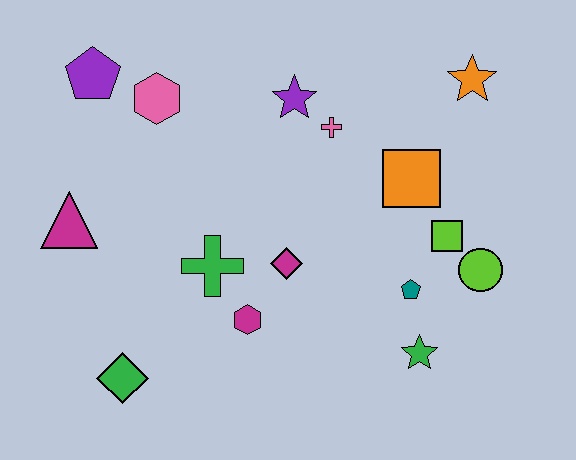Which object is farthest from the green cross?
The orange star is farthest from the green cross.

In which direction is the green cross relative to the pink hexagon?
The green cross is below the pink hexagon.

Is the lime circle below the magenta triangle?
Yes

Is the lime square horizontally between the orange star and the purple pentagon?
Yes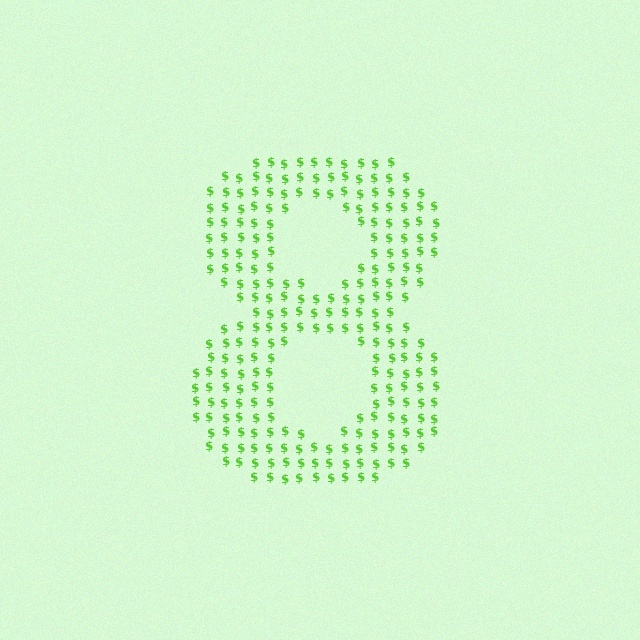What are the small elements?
The small elements are dollar signs.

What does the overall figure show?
The overall figure shows the digit 8.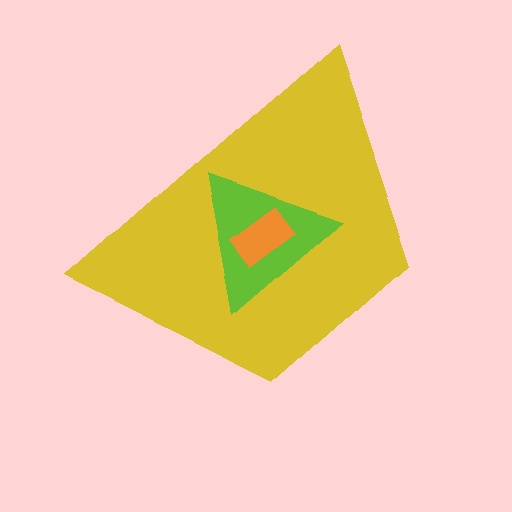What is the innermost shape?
The orange rectangle.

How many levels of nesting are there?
3.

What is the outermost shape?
The yellow trapezoid.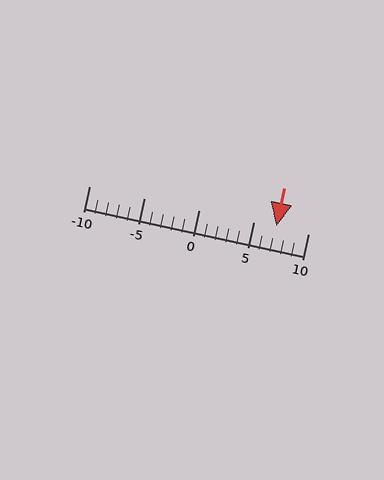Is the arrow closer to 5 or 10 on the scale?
The arrow is closer to 5.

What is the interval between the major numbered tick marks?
The major tick marks are spaced 5 units apart.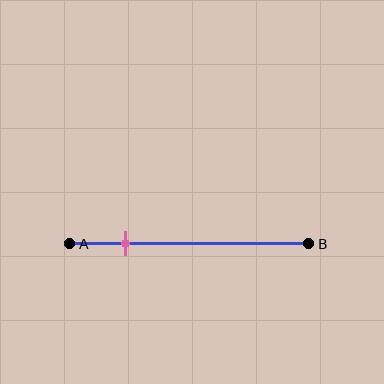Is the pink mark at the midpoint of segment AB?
No, the mark is at about 25% from A, not at the 50% midpoint.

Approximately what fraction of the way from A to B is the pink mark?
The pink mark is approximately 25% of the way from A to B.